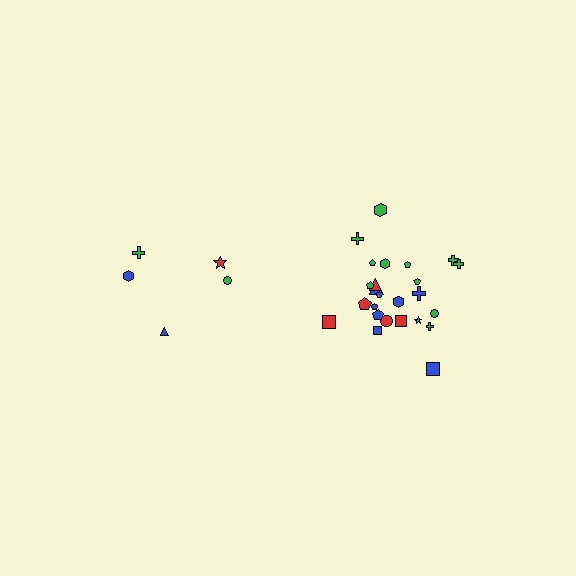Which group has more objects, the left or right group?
The right group.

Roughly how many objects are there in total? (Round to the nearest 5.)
Roughly 30 objects in total.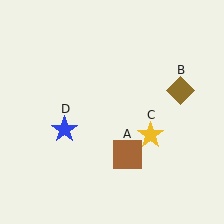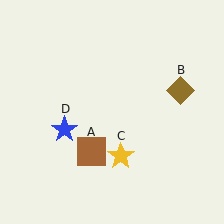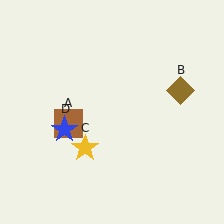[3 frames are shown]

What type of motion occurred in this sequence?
The brown square (object A), yellow star (object C) rotated clockwise around the center of the scene.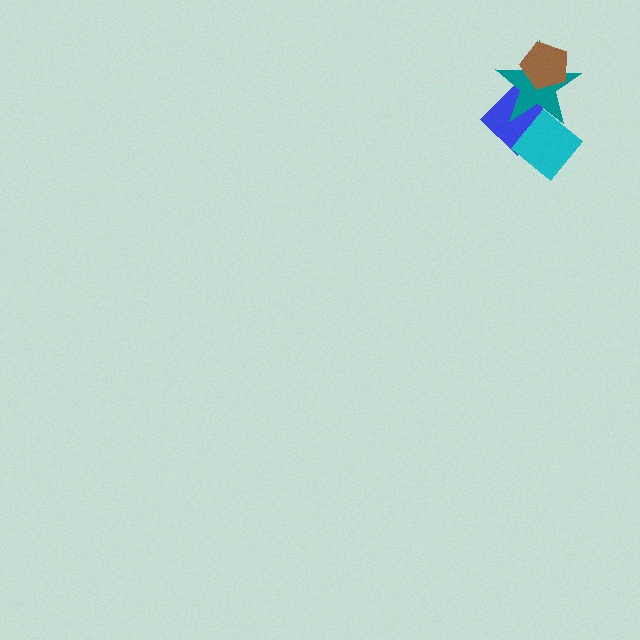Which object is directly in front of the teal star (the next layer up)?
The cyan diamond is directly in front of the teal star.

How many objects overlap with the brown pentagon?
1 object overlaps with the brown pentagon.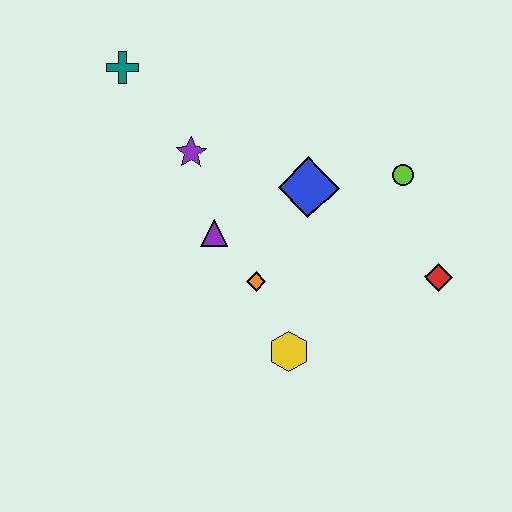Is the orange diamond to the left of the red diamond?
Yes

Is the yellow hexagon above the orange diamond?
No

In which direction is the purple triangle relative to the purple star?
The purple triangle is below the purple star.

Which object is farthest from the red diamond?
The teal cross is farthest from the red diamond.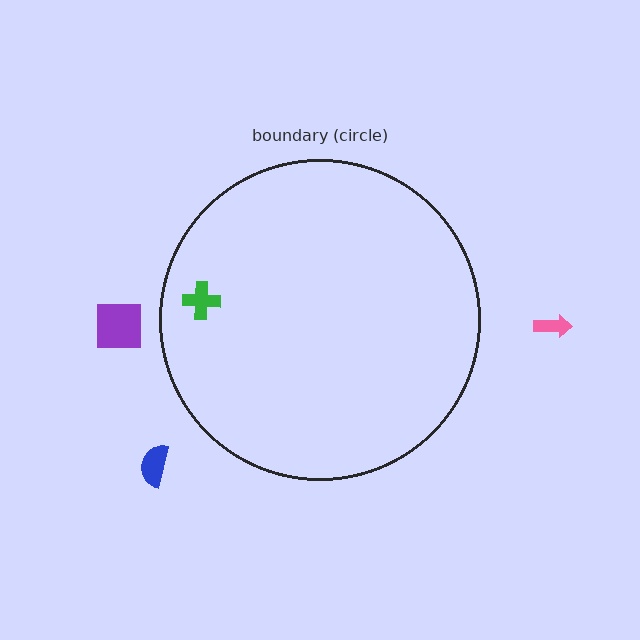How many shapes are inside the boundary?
1 inside, 3 outside.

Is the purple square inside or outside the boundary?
Outside.